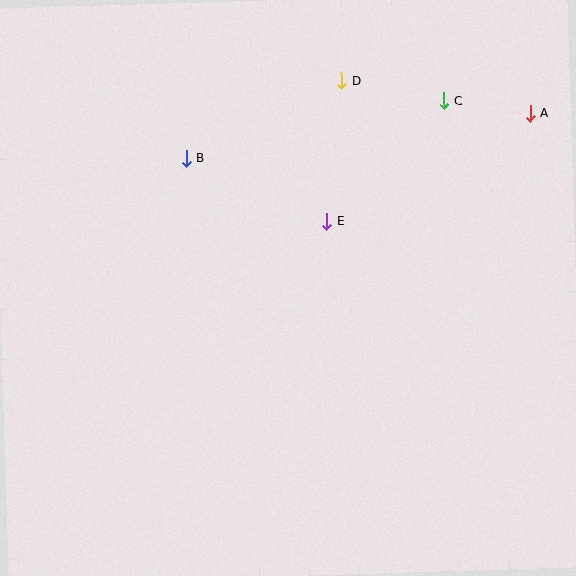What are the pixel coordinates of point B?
Point B is at (186, 158).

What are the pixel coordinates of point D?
Point D is at (342, 81).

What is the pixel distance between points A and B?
The distance between A and B is 347 pixels.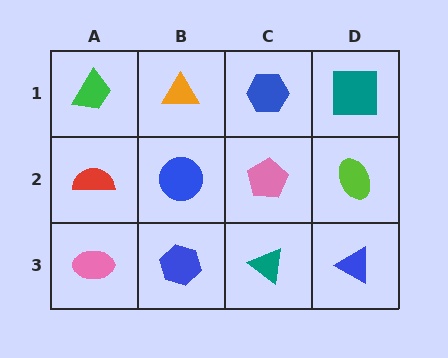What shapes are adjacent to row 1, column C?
A pink pentagon (row 2, column C), an orange triangle (row 1, column B), a teal square (row 1, column D).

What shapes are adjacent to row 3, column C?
A pink pentagon (row 2, column C), a blue hexagon (row 3, column B), a blue triangle (row 3, column D).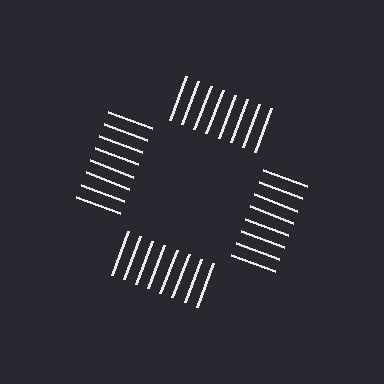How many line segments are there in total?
32 — 8 along each of the 4 edges.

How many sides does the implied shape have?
4 sides — the line-ends trace a square.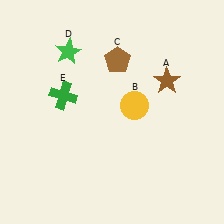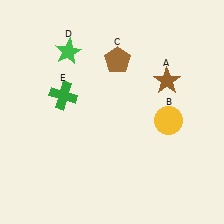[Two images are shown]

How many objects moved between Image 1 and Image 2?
1 object moved between the two images.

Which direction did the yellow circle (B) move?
The yellow circle (B) moved right.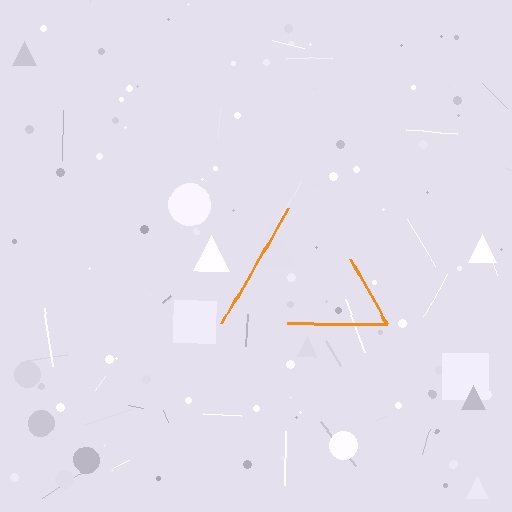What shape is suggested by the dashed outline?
The dashed outline suggests a triangle.